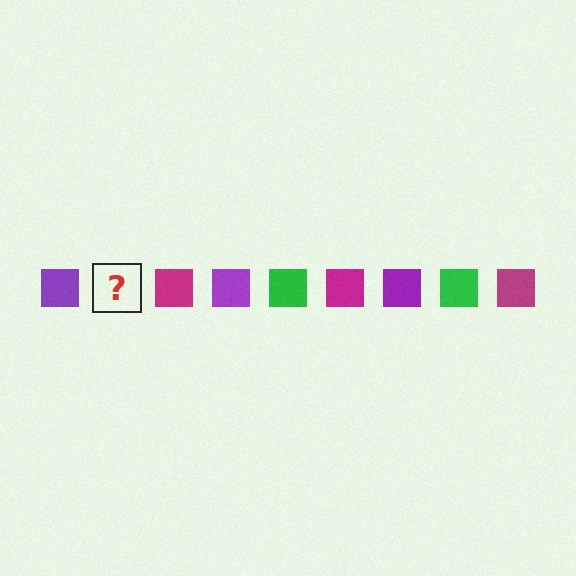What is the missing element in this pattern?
The missing element is a green square.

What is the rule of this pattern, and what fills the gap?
The rule is that the pattern cycles through purple, green, magenta squares. The gap should be filled with a green square.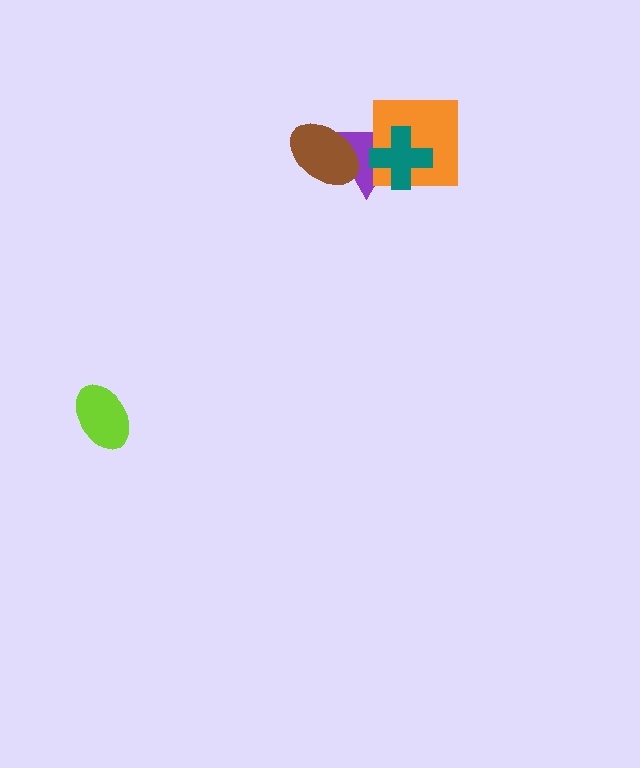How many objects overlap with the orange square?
2 objects overlap with the orange square.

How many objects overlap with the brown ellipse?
1 object overlaps with the brown ellipse.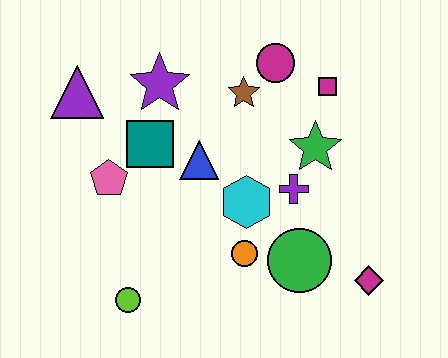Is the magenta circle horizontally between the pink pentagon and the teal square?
No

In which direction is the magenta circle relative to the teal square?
The magenta circle is to the right of the teal square.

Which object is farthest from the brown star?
The lime circle is farthest from the brown star.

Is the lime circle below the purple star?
Yes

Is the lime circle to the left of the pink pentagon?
No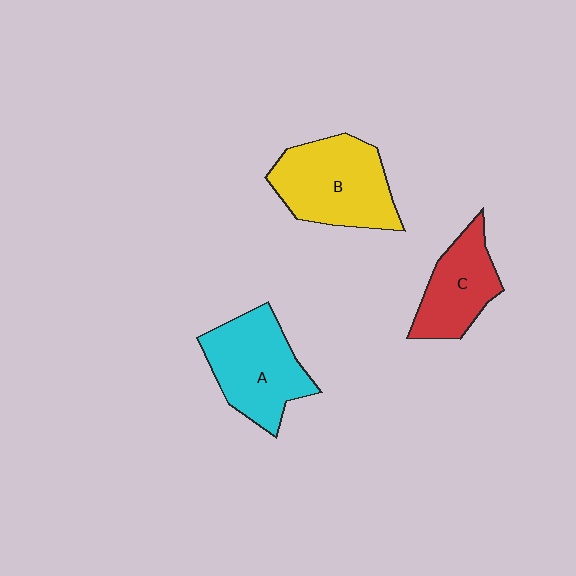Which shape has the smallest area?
Shape C (red).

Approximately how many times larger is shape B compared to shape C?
Approximately 1.4 times.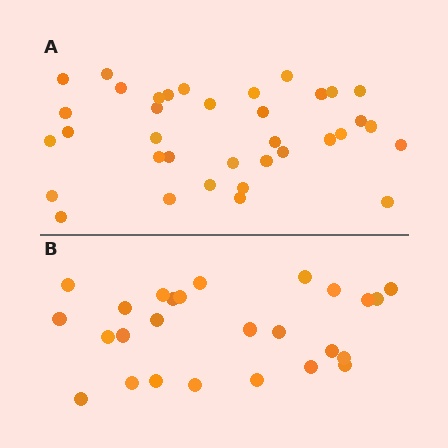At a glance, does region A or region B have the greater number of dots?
Region A (the top region) has more dots.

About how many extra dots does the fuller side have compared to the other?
Region A has roughly 10 or so more dots than region B.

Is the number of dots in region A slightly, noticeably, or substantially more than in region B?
Region A has noticeably more, but not dramatically so. The ratio is roughly 1.4 to 1.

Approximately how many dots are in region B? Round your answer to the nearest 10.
About 30 dots. (The exact count is 26, which rounds to 30.)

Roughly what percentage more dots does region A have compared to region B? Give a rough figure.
About 40% more.